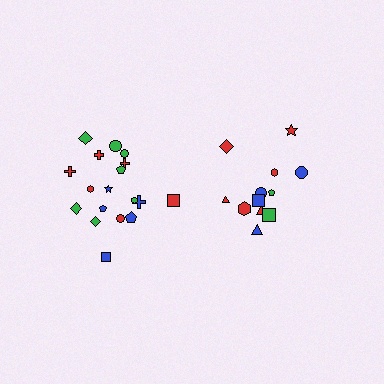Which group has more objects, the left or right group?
The left group.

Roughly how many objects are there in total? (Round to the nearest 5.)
Roughly 30 objects in total.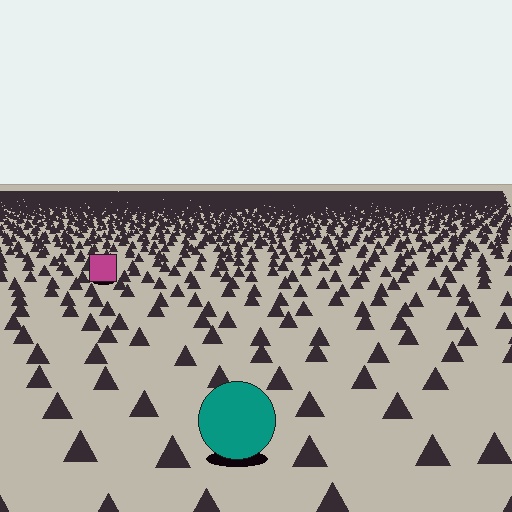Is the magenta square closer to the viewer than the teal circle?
No. The teal circle is closer — you can tell from the texture gradient: the ground texture is coarser near it.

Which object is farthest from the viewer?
The magenta square is farthest from the viewer. It appears smaller and the ground texture around it is denser.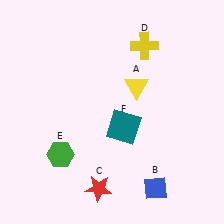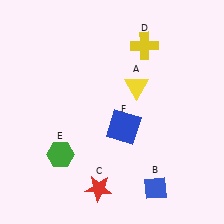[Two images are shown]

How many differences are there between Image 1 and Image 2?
There is 1 difference between the two images.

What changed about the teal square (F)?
In Image 1, F is teal. In Image 2, it changed to blue.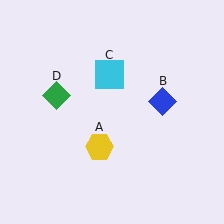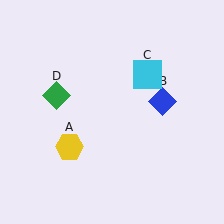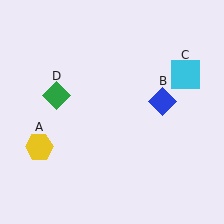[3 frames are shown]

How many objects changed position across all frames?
2 objects changed position: yellow hexagon (object A), cyan square (object C).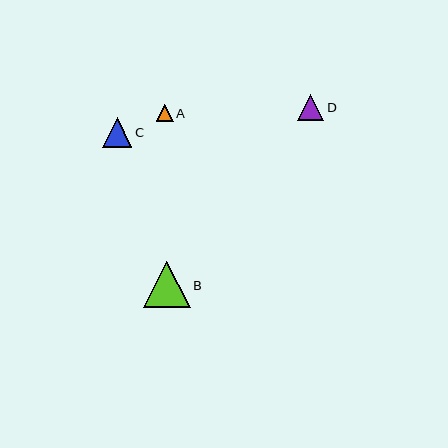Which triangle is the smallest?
Triangle A is the smallest with a size of approximately 17 pixels.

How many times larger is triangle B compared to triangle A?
Triangle B is approximately 2.8 times the size of triangle A.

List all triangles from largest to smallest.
From largest to smallest: B, C, D, A.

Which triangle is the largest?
Triangle B is the largest with a size of approximately 46 pixels.